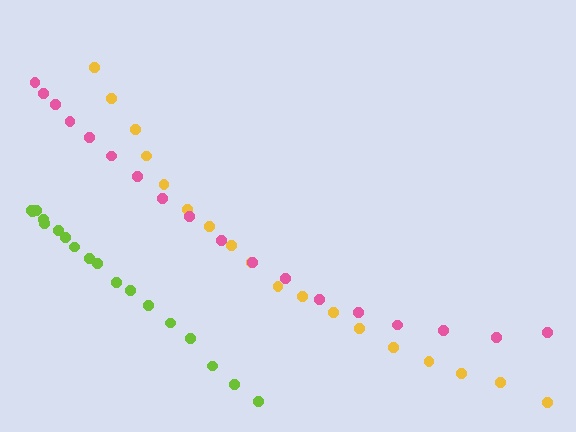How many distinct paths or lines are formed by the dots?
There are 3 distinct paths.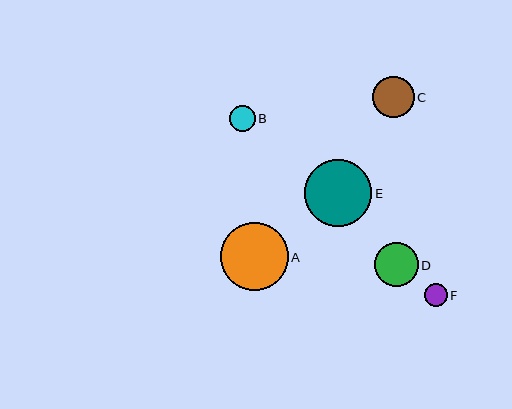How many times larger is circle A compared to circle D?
Circle A is approximately 1.5 times the size of circle D.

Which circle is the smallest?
Circle F is the smallest with a size of approximately 23 pixels.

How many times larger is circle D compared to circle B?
Circle D is approximately 1.7 times the size of circle B.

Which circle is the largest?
Circle A is the largest with a size of approximately 67 pixels.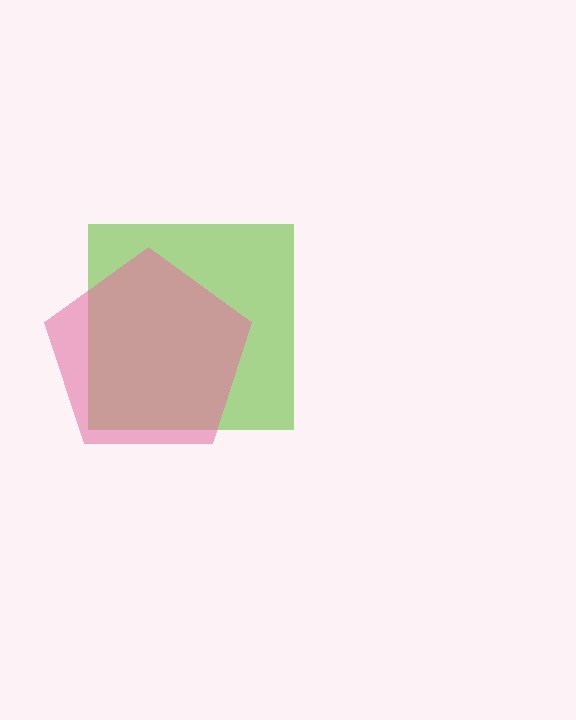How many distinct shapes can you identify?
There are 2 distinct shapes: a lime square, a pink pentagon.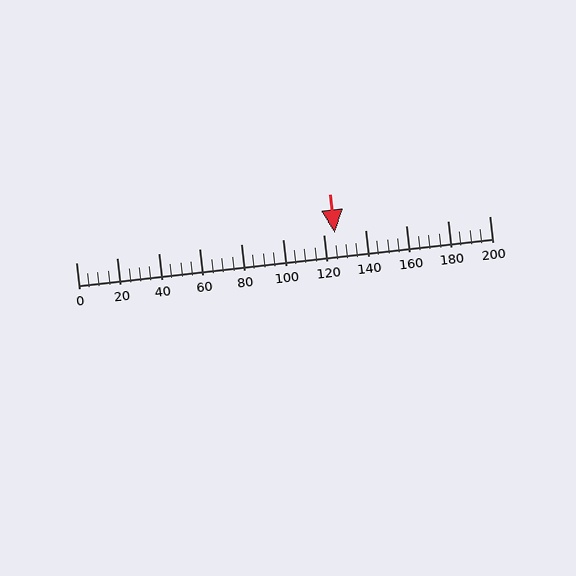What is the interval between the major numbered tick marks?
The major tick marks are spaced 20 units apart.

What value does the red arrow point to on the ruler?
The red arrow points to approximately 125.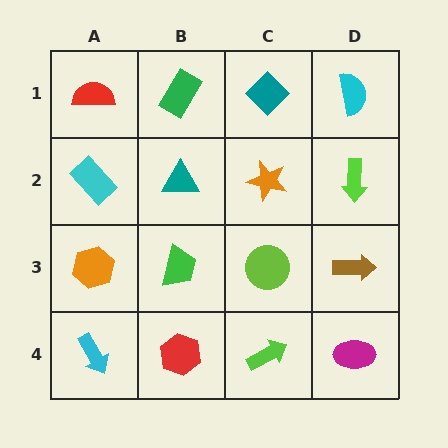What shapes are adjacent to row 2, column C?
A teal diamond (row 1, column C), a lime circle (row 3, column C), a teal triangle (row 2, column B), a lime arrow (row 2, column D).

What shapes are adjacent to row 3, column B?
A teal triangle (row 2, column B), a red hexagon (row 4, column B), an orange hexagon (row 3, column A), a lime circle (row 3, column C).